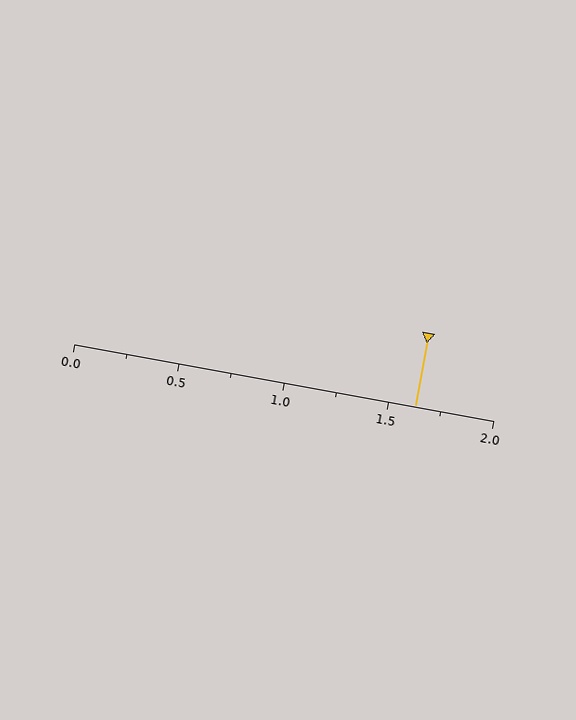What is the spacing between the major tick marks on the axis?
The major ticks are spaced 0.5 apart.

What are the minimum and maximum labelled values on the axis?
The axis runs from 0.0 to 2.0.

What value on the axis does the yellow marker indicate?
The marker indicates approximately 1.62.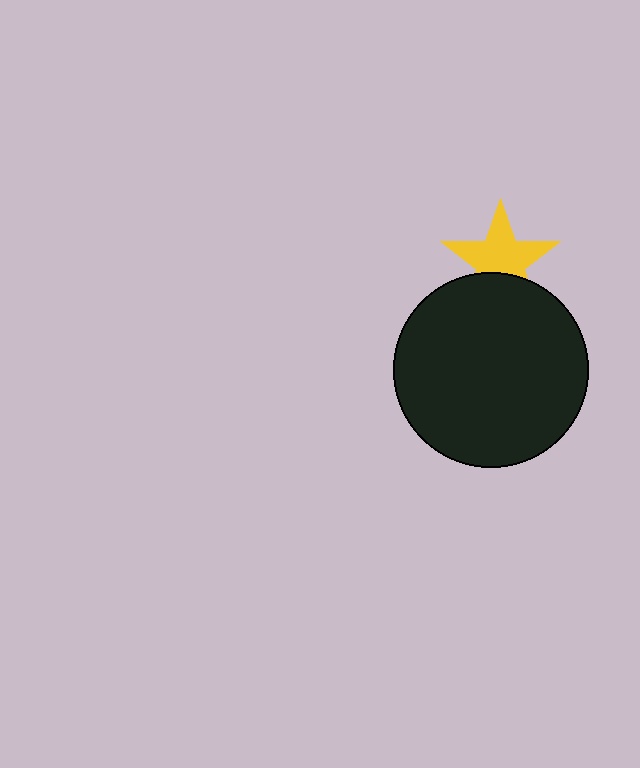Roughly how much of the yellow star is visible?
Most of it is visible (roughly 68%).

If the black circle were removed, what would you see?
You would see the complete yellow star.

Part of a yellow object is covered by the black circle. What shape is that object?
It is a star.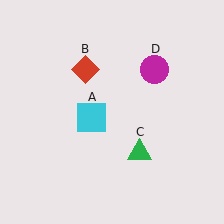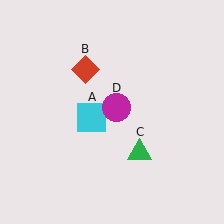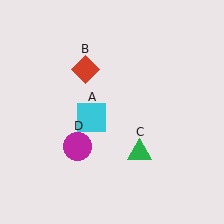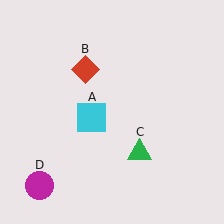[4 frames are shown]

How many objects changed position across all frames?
1 object changed position: magenta circle (object D).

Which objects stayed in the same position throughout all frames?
Cyan square (object A) and red diamond (object B) and green triangle (object C) remained stationary.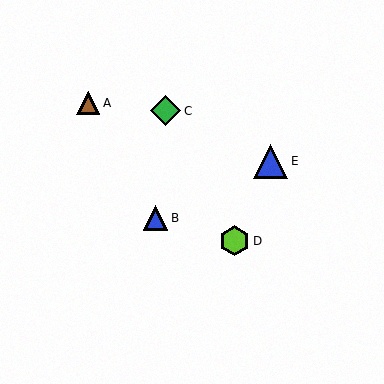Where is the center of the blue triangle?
The center of the blue triangle is at (156, 218).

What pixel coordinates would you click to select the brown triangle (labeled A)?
Click at (88, 103) to select the brown triangle A.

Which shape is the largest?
The blue triangle (labeled E) is the largest.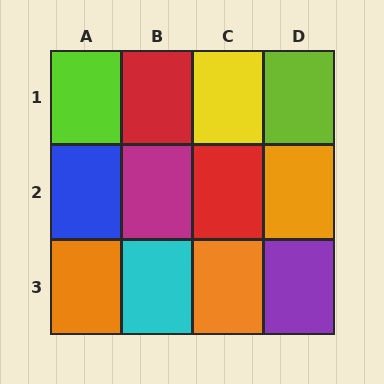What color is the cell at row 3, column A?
Orange.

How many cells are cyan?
1 cell is cyan.